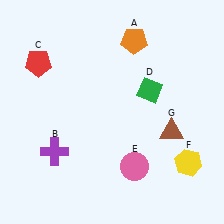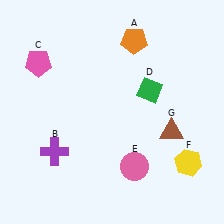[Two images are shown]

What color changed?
The pentagon (C) changed from red in Image 1 to pink in Image 2.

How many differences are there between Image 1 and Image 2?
There is 1 difference between the two images.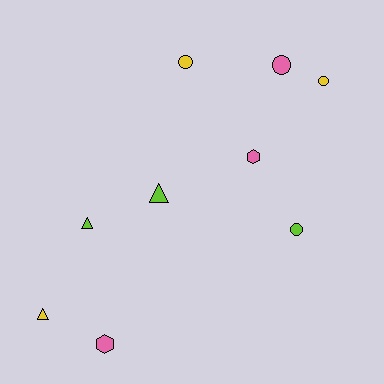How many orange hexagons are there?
There are no orange hexagons.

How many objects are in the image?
There are 9 objects.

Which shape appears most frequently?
Circle, with 4 objects.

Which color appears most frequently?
Lime, with 3 objects.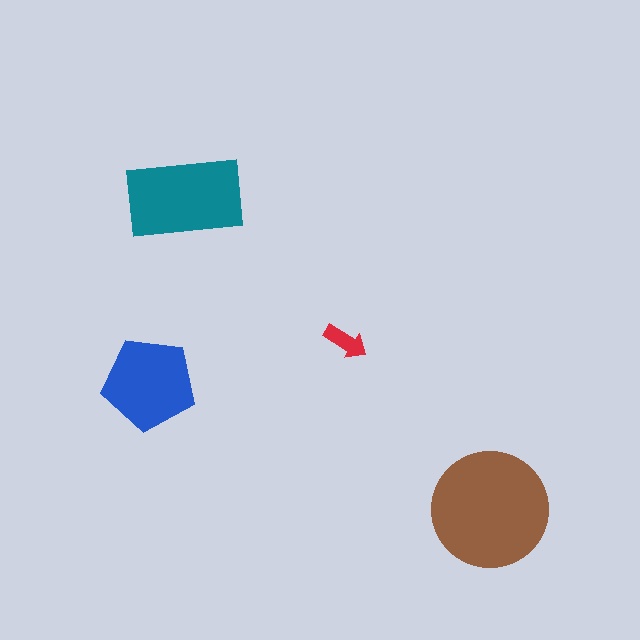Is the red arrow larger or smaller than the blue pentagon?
Smaller.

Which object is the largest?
The brown circle.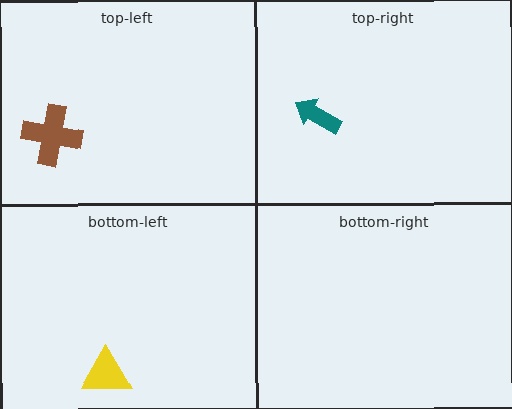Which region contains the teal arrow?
The top-right region.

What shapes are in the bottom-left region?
The yellow triangle.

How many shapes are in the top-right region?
1.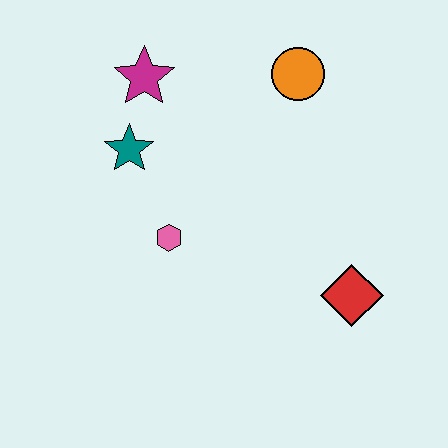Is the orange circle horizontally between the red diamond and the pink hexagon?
Yes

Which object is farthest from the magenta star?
The red diamond is farthest from the magenta star.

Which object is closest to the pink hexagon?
The teal star is closest to the pink hexagon.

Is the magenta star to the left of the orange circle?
Yes